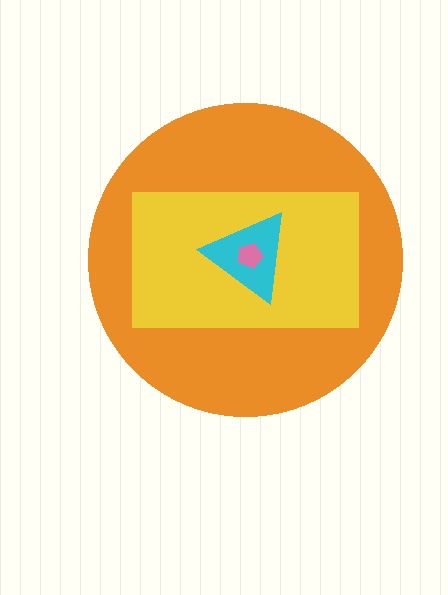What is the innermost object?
The pink pentagon.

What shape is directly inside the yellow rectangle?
The cyan triangle.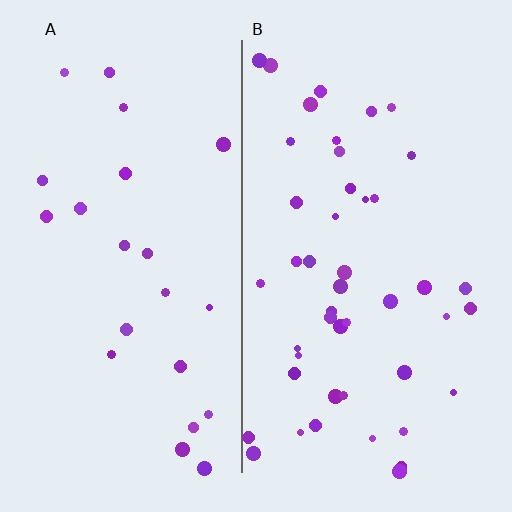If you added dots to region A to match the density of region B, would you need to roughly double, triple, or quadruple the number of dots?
Approximately double.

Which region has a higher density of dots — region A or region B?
B (the right).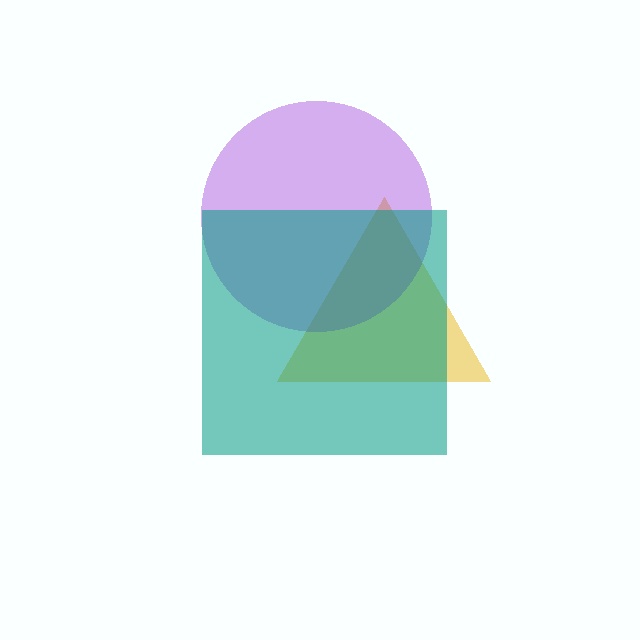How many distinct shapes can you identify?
There are 3 distinct shapes: a yellow triangle, a purple circle, a teal square.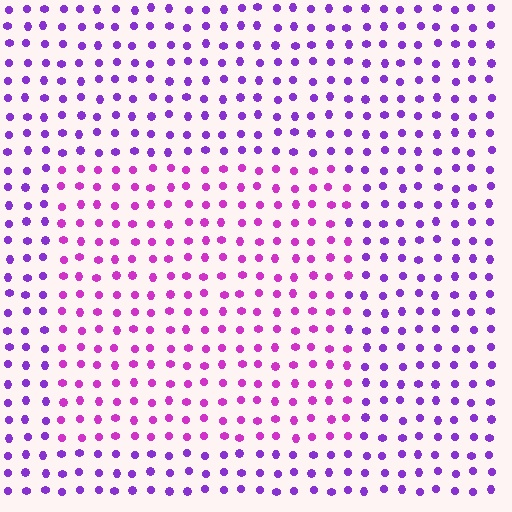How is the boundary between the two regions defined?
The boundary is defined purely by a slight shift in hue (about 31 degrees). Spacing, size, and orientation are identical on both sides.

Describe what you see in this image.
The image is filled with small purple elements in a uniform arrangement. A rectangle-shaped region is visible where the elements are tinted to a slightly different hue, forming a subtle color boundary.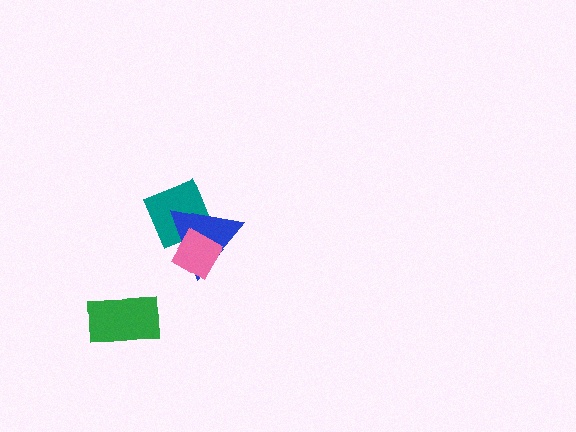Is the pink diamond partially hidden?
No, no other shape covers it.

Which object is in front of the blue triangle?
The pink diamond is in front of the blue triangle.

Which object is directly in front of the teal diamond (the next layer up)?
The blue triangle is directly in front of the teal diamond.